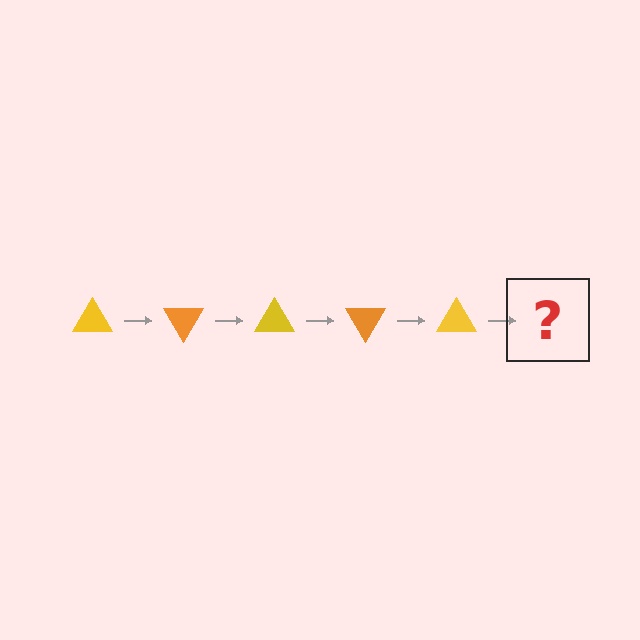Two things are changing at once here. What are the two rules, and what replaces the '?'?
The two rules are that it rotates 60 degrees each step and the color cycles through yellow and orange. The '?' should be an orange triangle, rotated 300 degrees from the start.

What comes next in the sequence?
The next element should be an orange triangle, rotated 300 degrees from the start.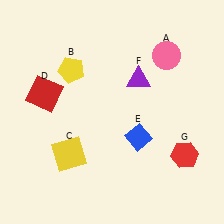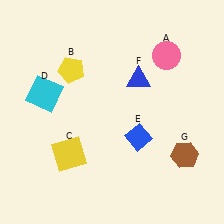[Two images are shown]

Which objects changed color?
D changed from red to cyan. F changed from purple to blue. G changed from red to brown.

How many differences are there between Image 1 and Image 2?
There are 3 differences between the two images.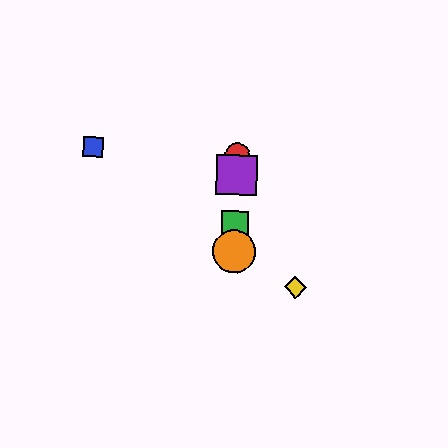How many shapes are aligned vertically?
4 shapes (the red circle, the green square, the purple square, the orange circle) are aligned vertically.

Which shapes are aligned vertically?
The red circle, the green square, the purple square, the orange circle are aligned vertically.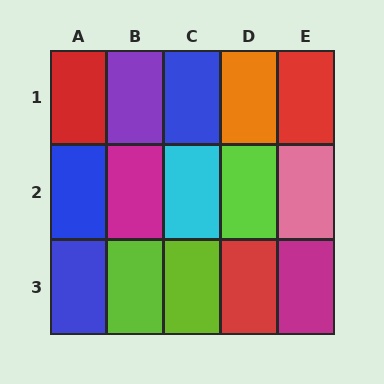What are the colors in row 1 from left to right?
Red, purple, blue, orange, red.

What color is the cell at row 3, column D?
Red.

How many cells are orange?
1 cell is orange.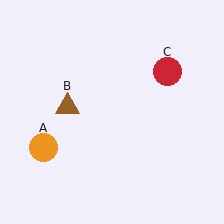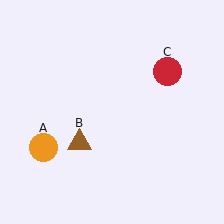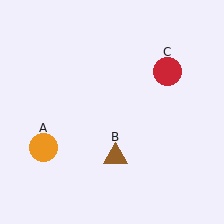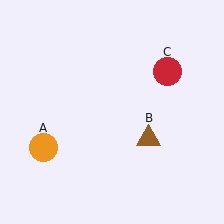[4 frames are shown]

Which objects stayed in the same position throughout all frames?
Orange circle (object A) and red circle (object C) remained stationary.